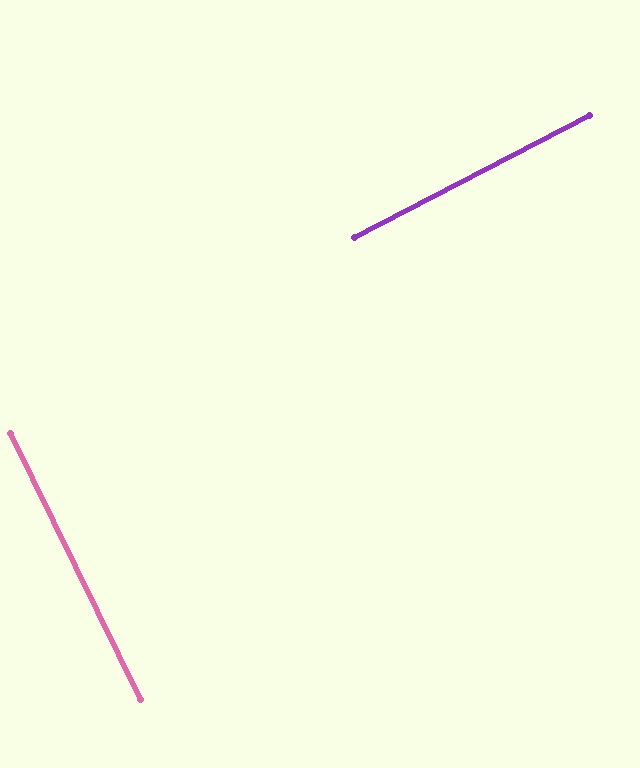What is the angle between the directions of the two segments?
Approximately 89 degrees.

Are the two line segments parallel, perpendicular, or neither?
Perpendicular — they meet at approximately 89°.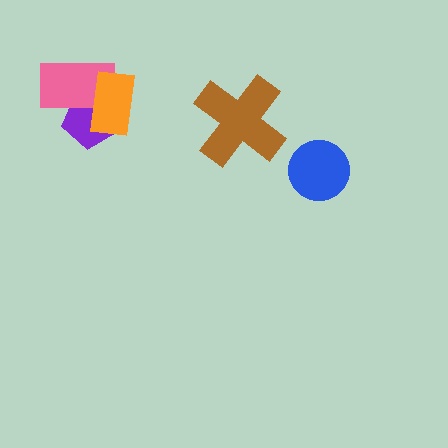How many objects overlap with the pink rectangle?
2 objects overlap with the pink rectangle.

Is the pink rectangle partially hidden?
Yes, it is partially covered by another shape.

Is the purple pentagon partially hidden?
Yes, it is partially covered by another shape.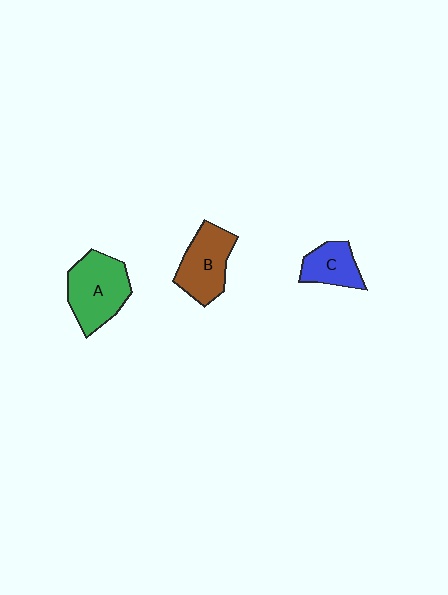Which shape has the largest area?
Shape A (green).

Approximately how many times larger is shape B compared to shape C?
Approximately 1.5 times.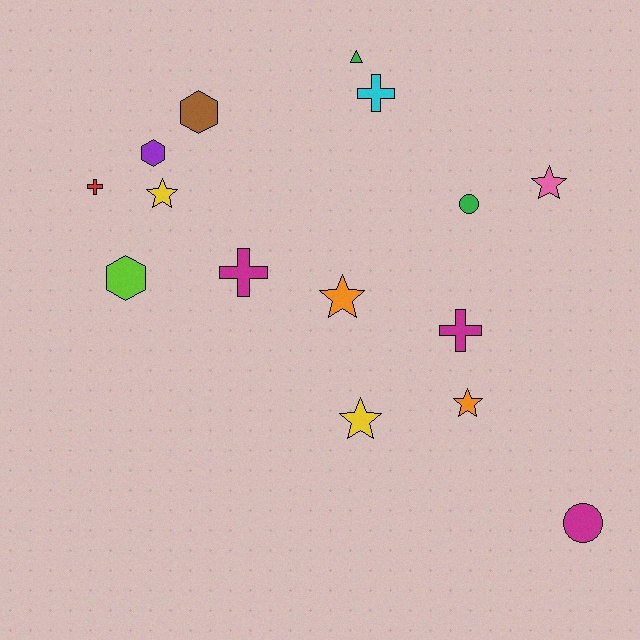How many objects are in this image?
There are 15 objects.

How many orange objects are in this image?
There are 2 orange objects.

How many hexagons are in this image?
There are 3 hexagons.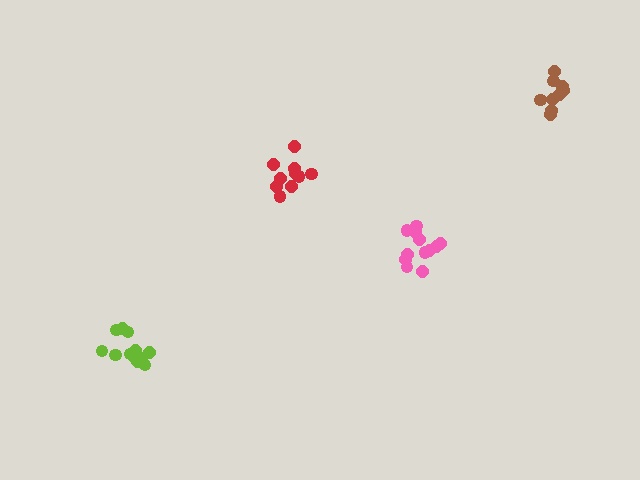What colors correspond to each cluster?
The clusters are colored: lime, red, pink, brown.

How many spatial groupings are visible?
There are 4 spatial groupings.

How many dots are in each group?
Group 1: 12 dots, Group 2: 10 dots, Group 3: 12 dots, Group 4: 9 dots (43 total).